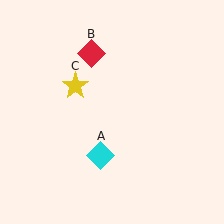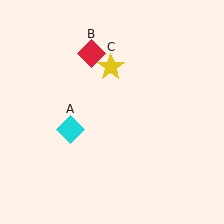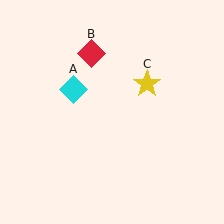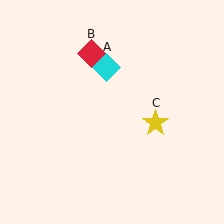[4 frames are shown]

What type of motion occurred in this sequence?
The cyan diamond (object A), yellow star (object C) rotated clockwise around the center of the scene.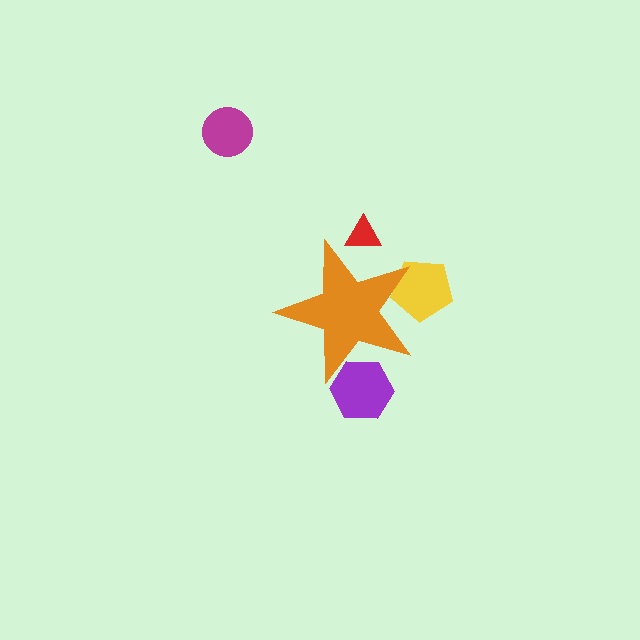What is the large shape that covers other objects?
An orange star.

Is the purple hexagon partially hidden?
Yes, the purple hexagon is partially hidden behind the orange star.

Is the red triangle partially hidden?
Yes, the red triangle is partially hidden behind the orange star.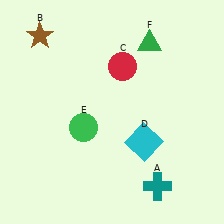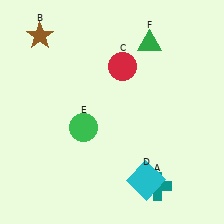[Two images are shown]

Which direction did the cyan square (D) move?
The cyan square (D) moved down.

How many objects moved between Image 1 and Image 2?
1 object moved between the two images.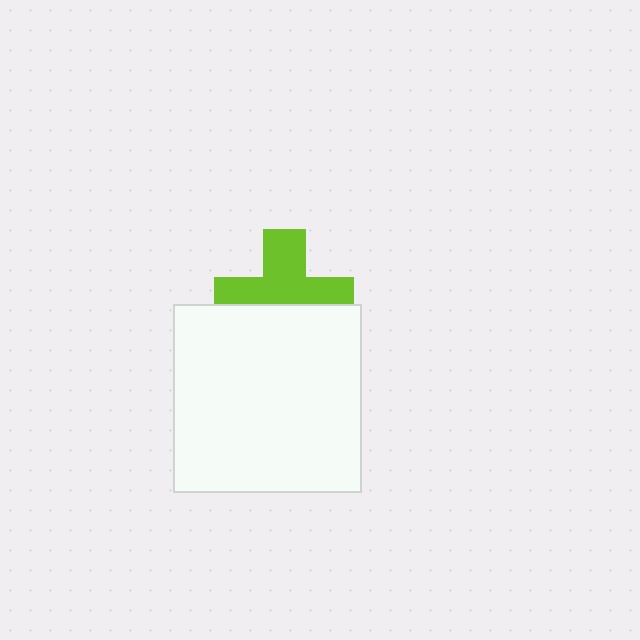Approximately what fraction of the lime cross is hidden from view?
Roughly 43% of the lime cross is hidden behind the white square.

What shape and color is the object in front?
The object in front is a white square.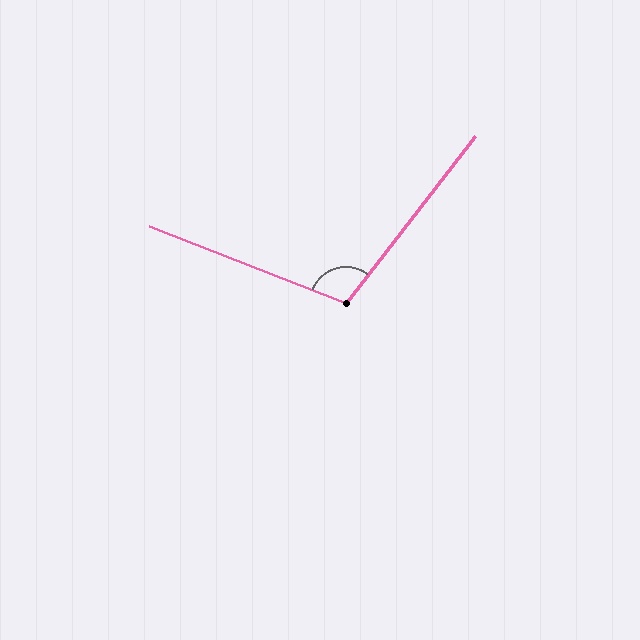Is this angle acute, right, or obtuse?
It is obtuse.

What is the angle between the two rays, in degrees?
Approximately 107 degrees.